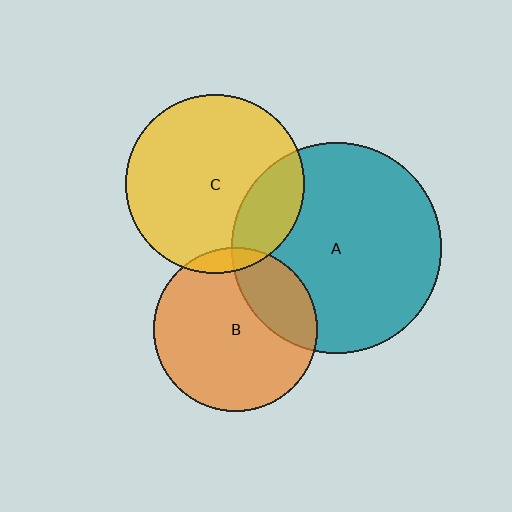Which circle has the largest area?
Circle A (teal).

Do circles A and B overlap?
Yes.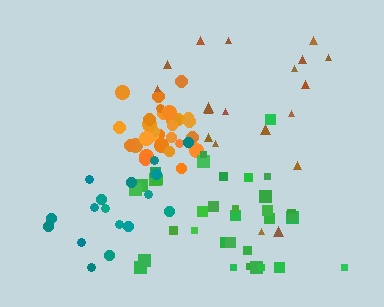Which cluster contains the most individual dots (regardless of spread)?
Green (34).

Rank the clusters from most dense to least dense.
orange, teal, green, brown.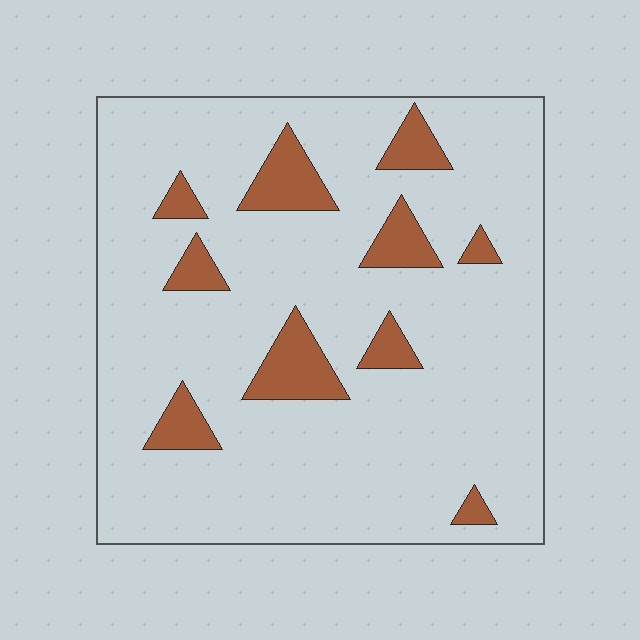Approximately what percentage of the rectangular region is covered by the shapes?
Approximately 15%.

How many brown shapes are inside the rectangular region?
10.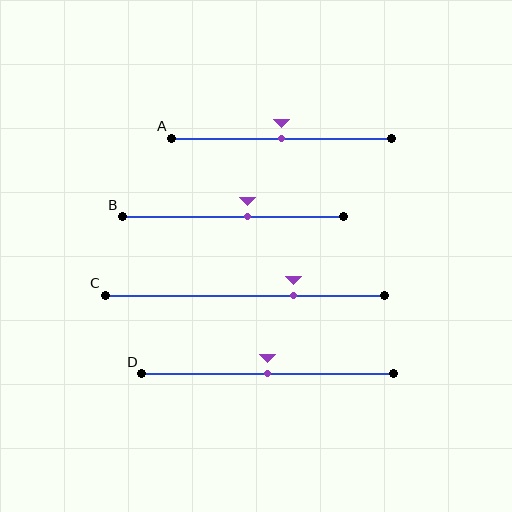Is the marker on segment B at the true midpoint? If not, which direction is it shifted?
No, the marker on segment B is shifted to the right by about 7% of the segment length.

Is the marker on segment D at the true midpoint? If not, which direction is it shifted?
Yes, the marker on segment D is at the true midpoint.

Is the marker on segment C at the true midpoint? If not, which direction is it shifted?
No, the marker on segment C is shifted to the right by about 17% of the segment length.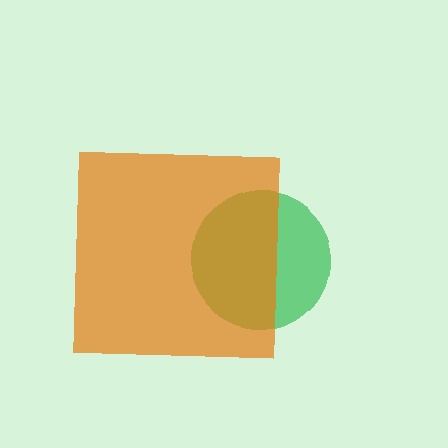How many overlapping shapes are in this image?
There are 2 overlapping shapes in the image.